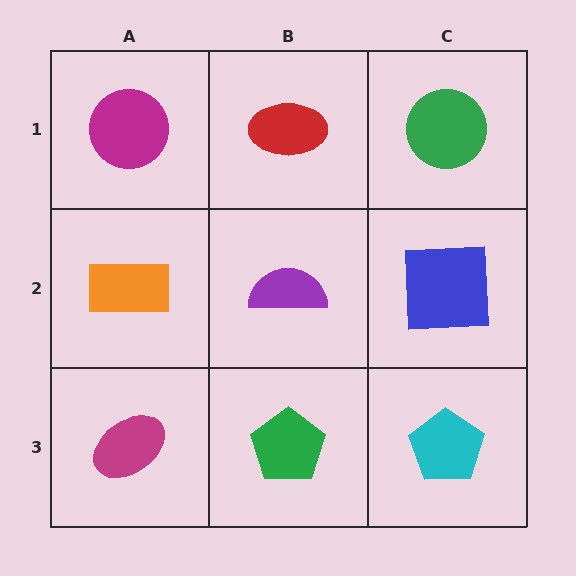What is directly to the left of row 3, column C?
A green pentagon.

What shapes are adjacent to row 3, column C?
A blue square (row 2, column C), a green pentagon (row 3, column B).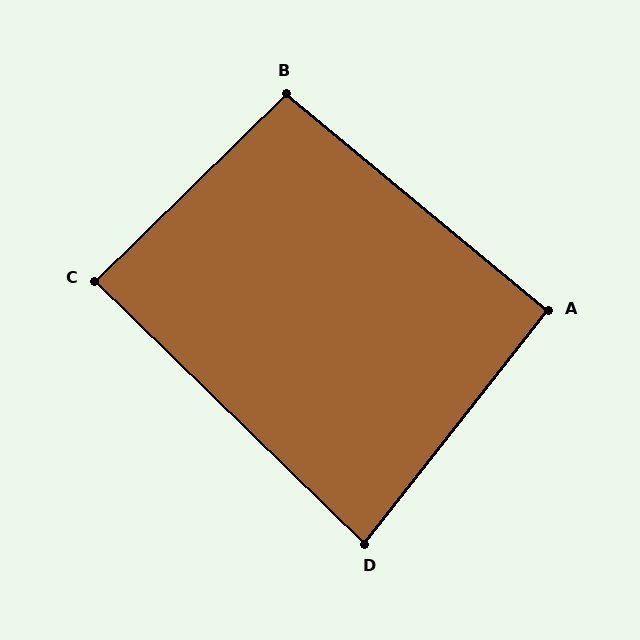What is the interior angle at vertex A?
Approximately 91 degrees (approximately right).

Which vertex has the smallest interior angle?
D, at approximately 84 degrees.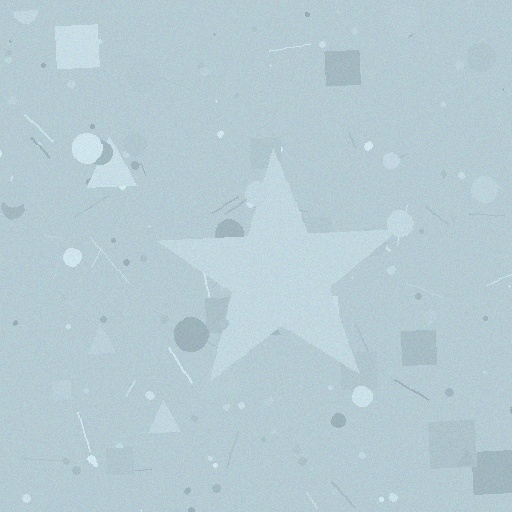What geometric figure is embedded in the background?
A star is embedded in the background.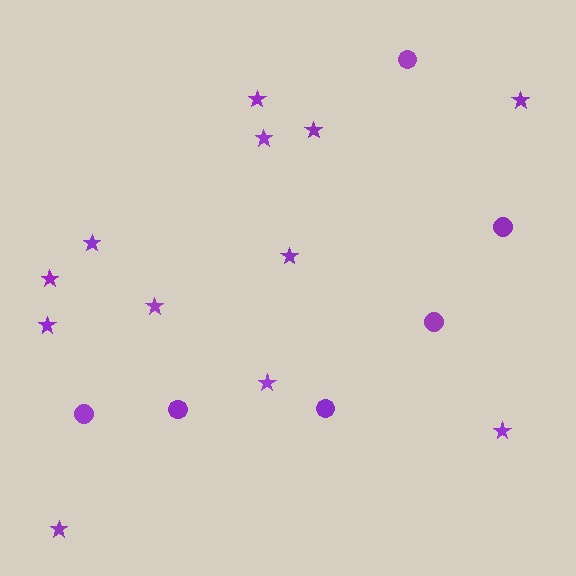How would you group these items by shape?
There are 2 groups: one group of stars (12) and one group of circles (6).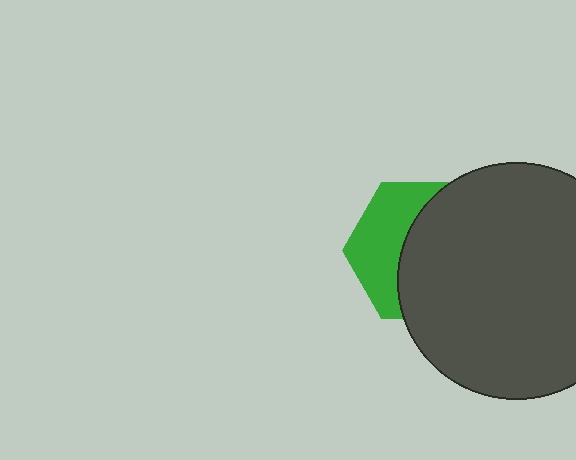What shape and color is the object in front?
The object in front is a dark gray circle.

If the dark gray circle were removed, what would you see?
You would see the complete green hexagon.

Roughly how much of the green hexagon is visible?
A small part of it is visible (roughly 40%).